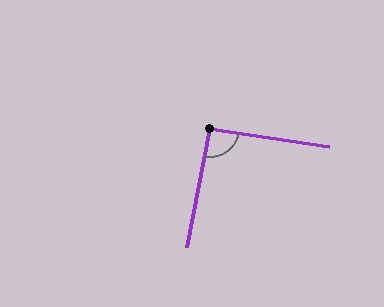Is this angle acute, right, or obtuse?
It is approximately a right angle.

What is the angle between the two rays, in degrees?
Approximately 93 degrees.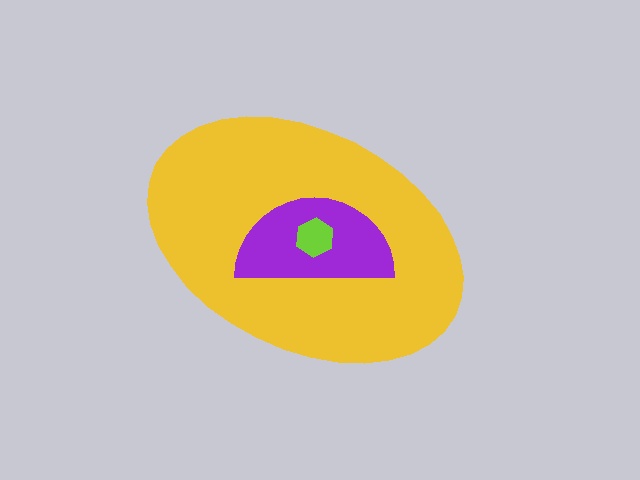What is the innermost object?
The lime hexagon.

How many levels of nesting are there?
3.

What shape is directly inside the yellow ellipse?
The purple semicircle.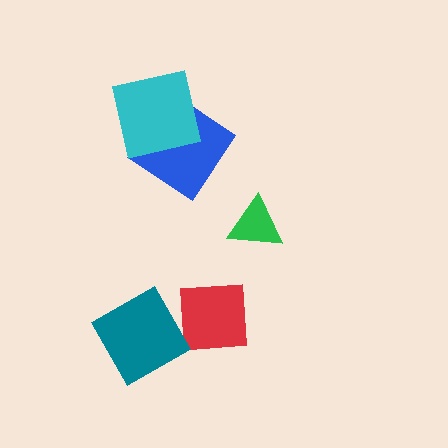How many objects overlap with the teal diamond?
0 objects overlap with the teal diamond.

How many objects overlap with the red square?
0 objects overlap with the red square.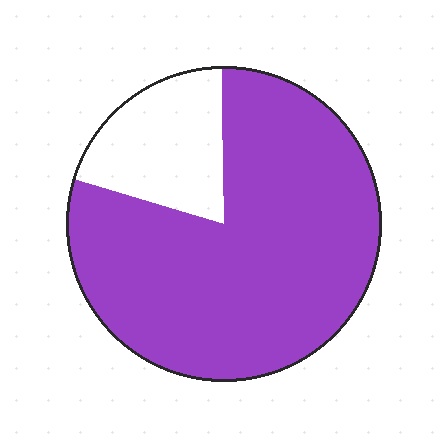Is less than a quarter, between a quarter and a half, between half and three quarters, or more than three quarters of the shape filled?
More than three quarters.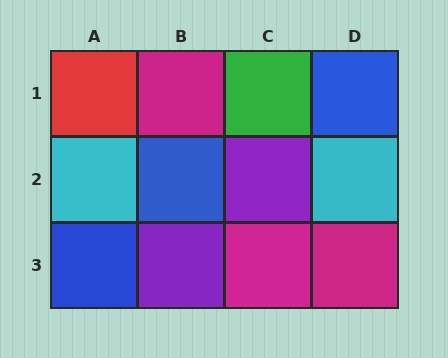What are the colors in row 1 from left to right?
Red, magenta, green, blue.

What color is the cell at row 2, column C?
Purple.